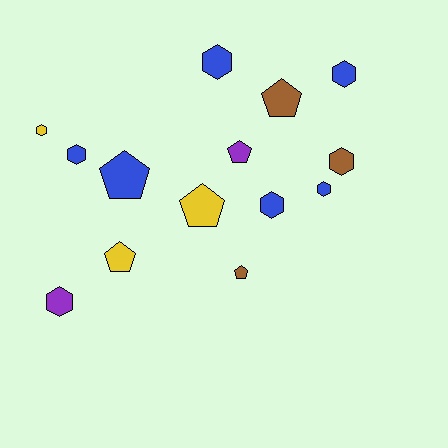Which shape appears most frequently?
Hexagon, with 8 objects.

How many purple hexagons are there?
There is 1 purple hexagon.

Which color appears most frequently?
Blue, with 6 objects.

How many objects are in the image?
There are 14 objects.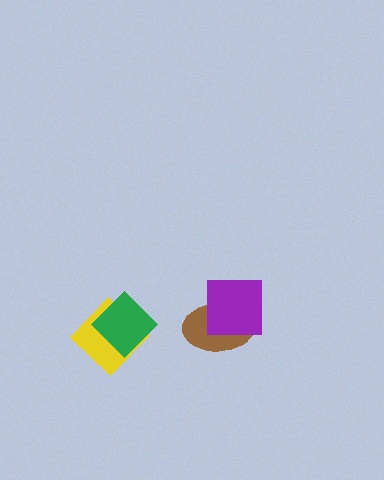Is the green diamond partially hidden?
No, no other shape covers it.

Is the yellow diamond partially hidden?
Yes, it is partially covered by another shape.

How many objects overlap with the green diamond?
1 object overlaps with the green diamond.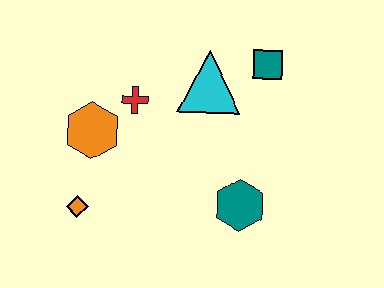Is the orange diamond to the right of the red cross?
No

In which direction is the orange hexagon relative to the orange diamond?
The orange hexagon is above the orange diamond.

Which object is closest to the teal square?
The cyan triangle is closest to the teal square.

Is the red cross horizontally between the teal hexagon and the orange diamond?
Yes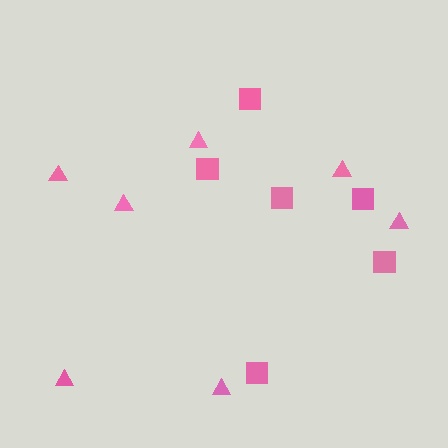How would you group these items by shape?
There are 2 groups: one group of triangles (7) and one group of squares (6).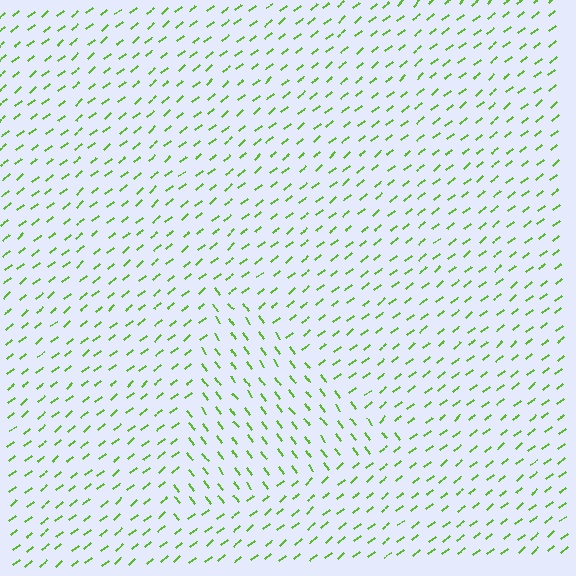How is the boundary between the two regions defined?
The boundary is defined purely by a change in line orientation (approximately 88 degrees difference). All lines are the same color and thickness.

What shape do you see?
I see a triangle.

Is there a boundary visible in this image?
Yes, there is a texture boundary formed by a change in line orientation.